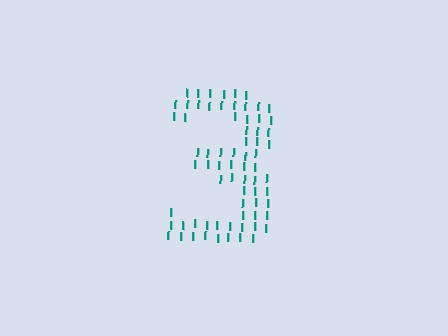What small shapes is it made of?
It is made of small letter I's.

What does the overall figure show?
The overall figure shows the digit 3.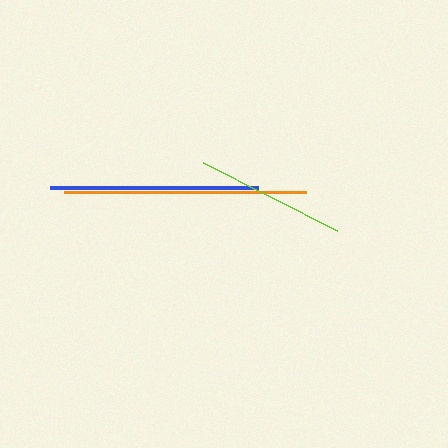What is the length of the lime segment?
The lime segment is approximately 151 pixels long.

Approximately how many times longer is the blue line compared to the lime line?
The blue line is approximately 1.4 times the length of the lime line.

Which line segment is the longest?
The orange line is the longest at approximately 242 pixels.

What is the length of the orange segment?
The orange segment is approximately 242 pixels long.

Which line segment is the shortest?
The lime line is the shortest at approximately 151 pixels.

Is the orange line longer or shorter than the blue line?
The orange line is longer than the blue line.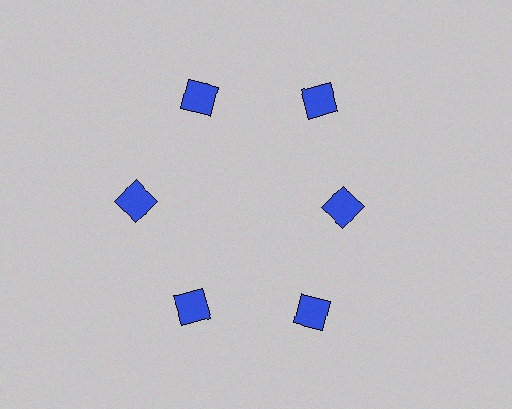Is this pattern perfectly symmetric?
No. The 6 blue squares are arranged in a ring, but one element near the 3 o'clock position is pulled inward toward the center, breaking the 6-fold rotational symmetry.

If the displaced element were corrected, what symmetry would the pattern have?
It would have 6-fold rotational symmetry — the pattern would map onto itself every 60 degrees.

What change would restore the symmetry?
The symmetry would be restored by moving it outward, back onto the ring so that all 6 squares sit at equal angles and equal distance from the center.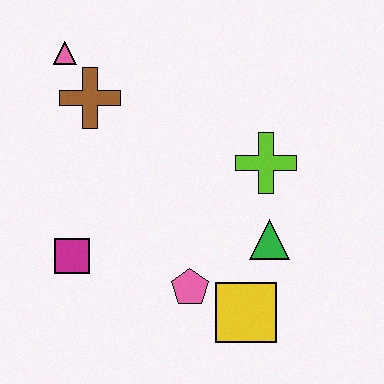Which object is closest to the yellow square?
The pink pentagon is closest to the yellow square.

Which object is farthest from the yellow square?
The pink triangle is farthest from the yellow square.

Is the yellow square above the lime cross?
No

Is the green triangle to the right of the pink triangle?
Yes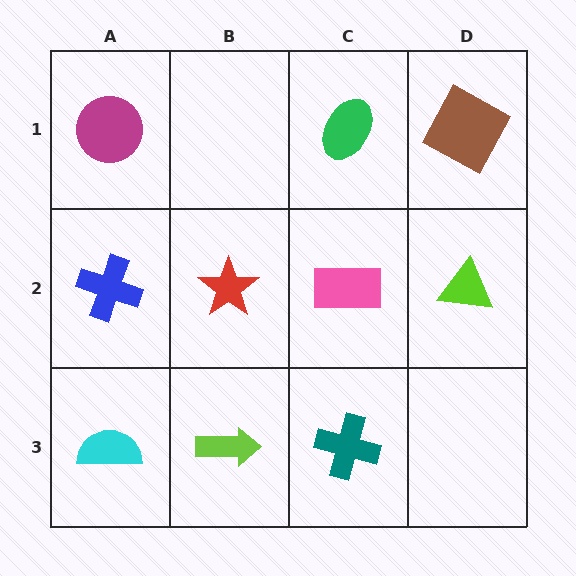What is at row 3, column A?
A cyan semicircle.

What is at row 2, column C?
A pink rectangle.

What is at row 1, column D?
A brown square.